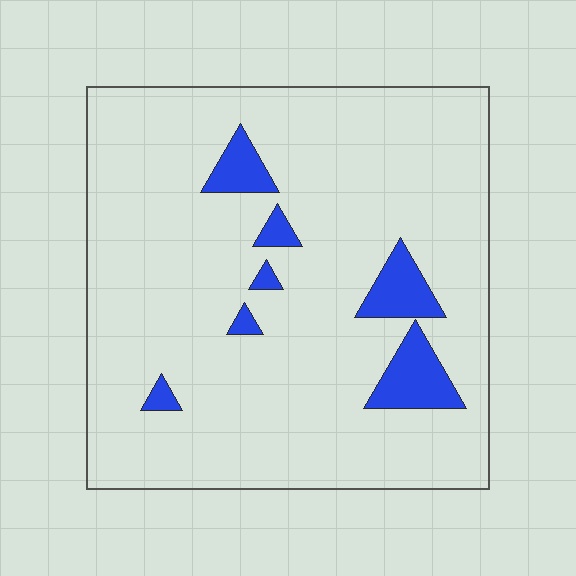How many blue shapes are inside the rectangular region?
7.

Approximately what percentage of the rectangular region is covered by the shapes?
Approximately 10%.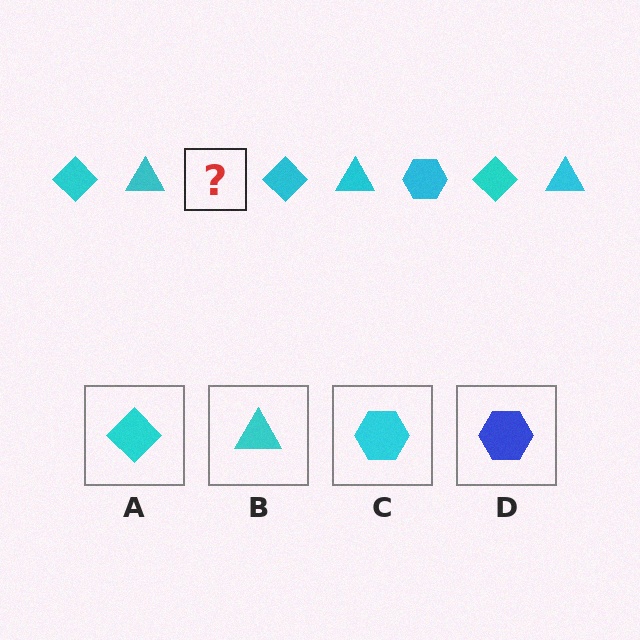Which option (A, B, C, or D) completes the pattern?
C.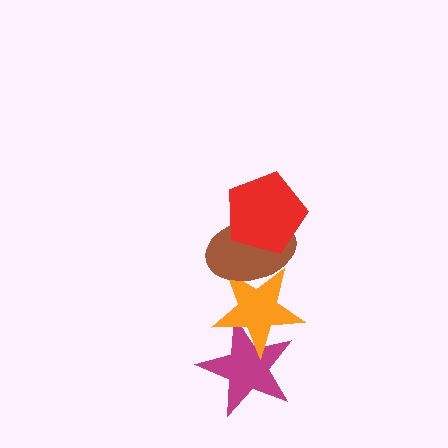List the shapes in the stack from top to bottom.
From top to bottom: the red pentagon, the brown ellipse, the orange star, the magenta star.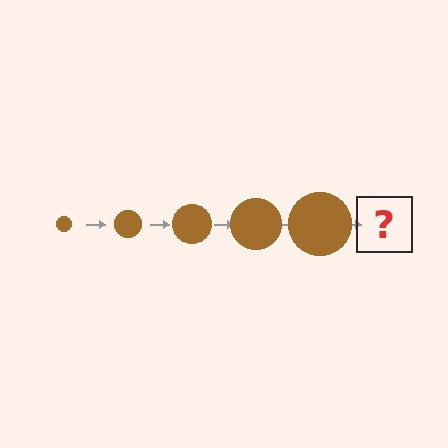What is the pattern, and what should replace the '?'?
The pattern is that the circle gets progressively larger each step. The '?' should be a brown circle, larger than the previous one.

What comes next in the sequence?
The next element should be a brown circle, larger than the previous one.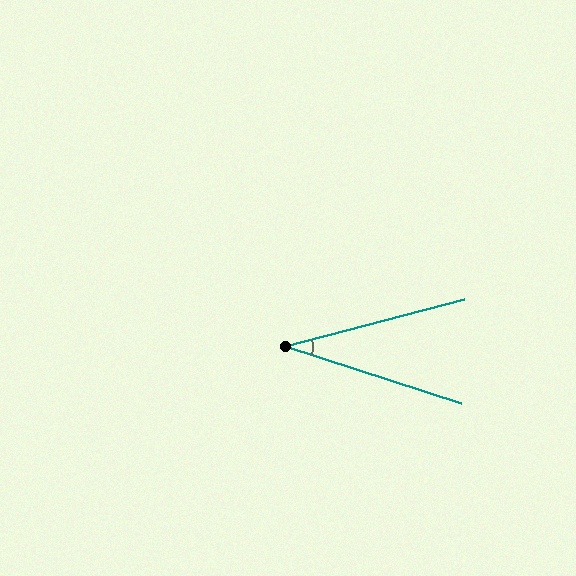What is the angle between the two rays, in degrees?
Approximately 33 degrees.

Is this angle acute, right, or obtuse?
It is acute.